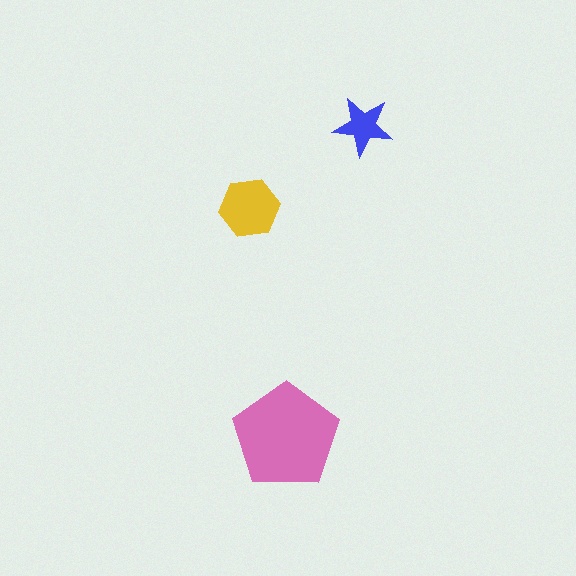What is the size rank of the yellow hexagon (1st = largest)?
2nd.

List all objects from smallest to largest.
The blue star, the yellow hexagon, the pink pentagon.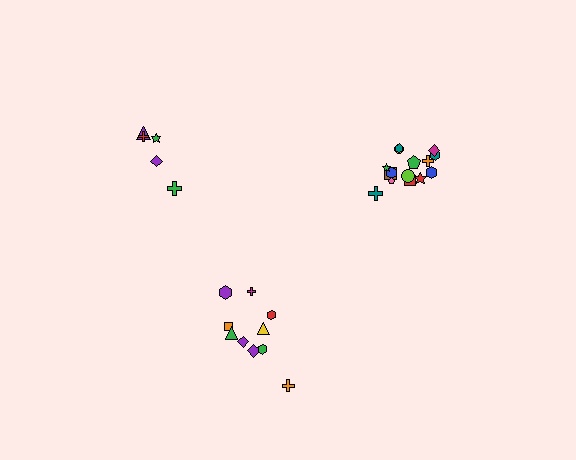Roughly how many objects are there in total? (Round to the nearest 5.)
Roughly 30 objects in total.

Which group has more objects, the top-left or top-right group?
The top-right group.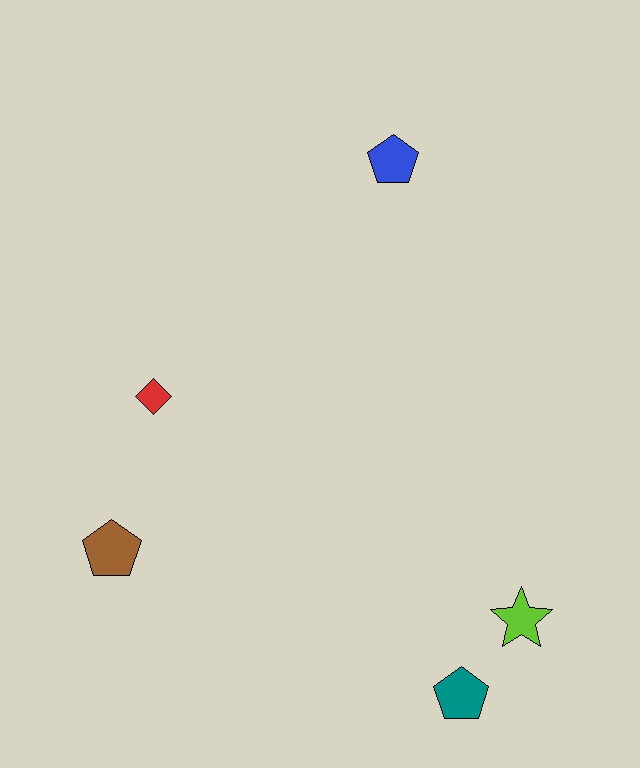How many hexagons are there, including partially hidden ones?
There are no hexagons.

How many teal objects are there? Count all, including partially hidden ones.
There is 1 teal object.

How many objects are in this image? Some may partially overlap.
There are 5 objects.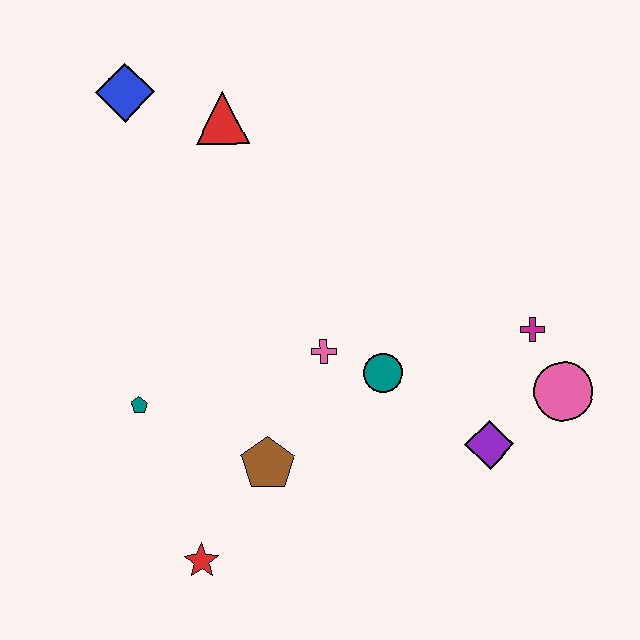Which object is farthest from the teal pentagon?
The pink circle is farthest from the teal pentagon.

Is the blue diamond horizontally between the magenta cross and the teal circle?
No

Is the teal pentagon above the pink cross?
No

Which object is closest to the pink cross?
The teal circle is closest to the pink cross.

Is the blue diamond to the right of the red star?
No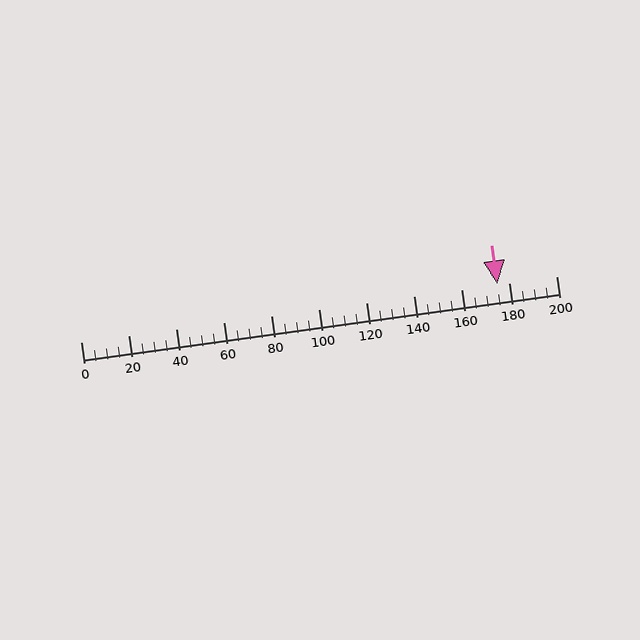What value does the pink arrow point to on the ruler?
The pink arrow points to approximately 175.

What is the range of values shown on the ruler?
The ruler shows values from 0 to 200.